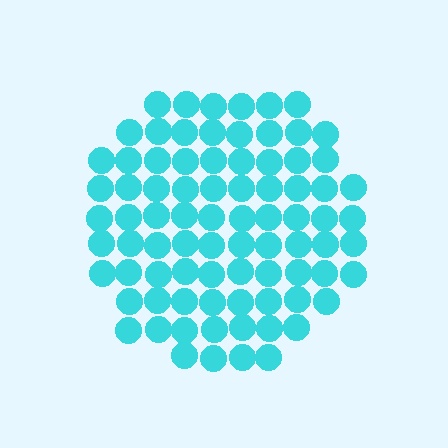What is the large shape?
The large shape is a circle.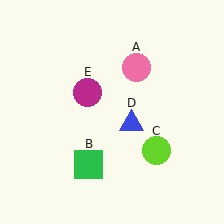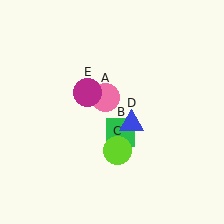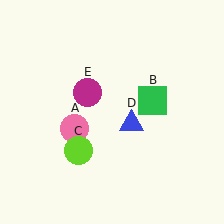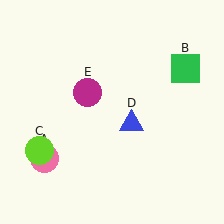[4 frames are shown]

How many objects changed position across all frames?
3 objects changed position: pink circle (object A), green square (object B), lime circle (object C).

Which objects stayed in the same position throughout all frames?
Blue triangle (object D) and magenta circle (object E) remained stationary.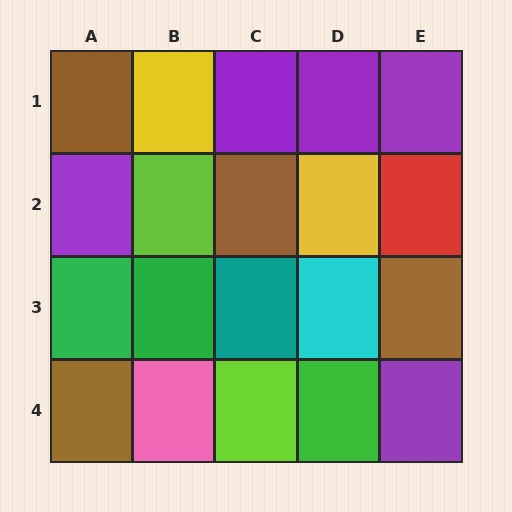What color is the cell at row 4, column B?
Pink.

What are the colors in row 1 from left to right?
Brown, yellow, purple, purple, purple.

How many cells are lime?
2 cells are lime.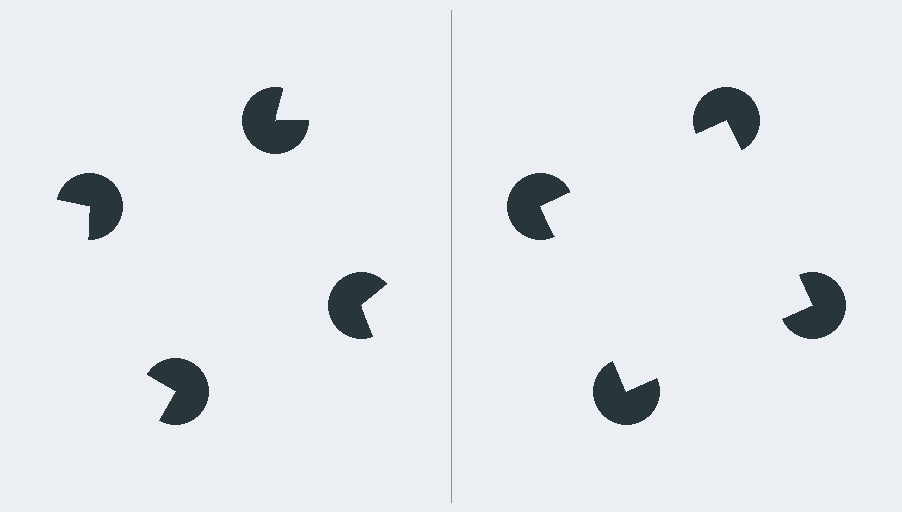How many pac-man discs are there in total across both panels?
8 — 4 on each side.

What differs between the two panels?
The pac-man discs are positioned identically on both sides; only the wedge orientations differ. On the right they align to a square; on the left they are misaligned.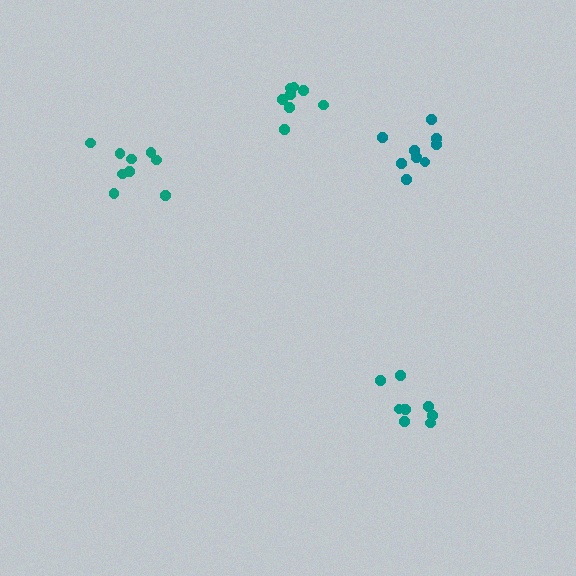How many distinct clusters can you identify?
There are 4 distinct clusters.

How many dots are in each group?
Group 1: 8 dots, Group 2: 9 dots, Group 3: 9 dots, Group 4: 9 dots (35 total).